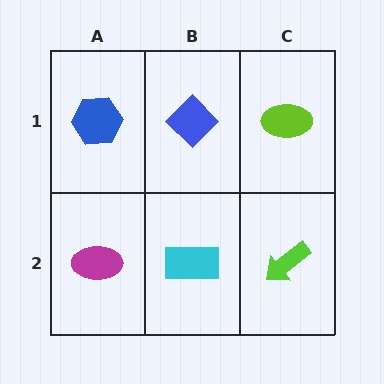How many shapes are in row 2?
3 shapes.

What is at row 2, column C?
A lime arrow.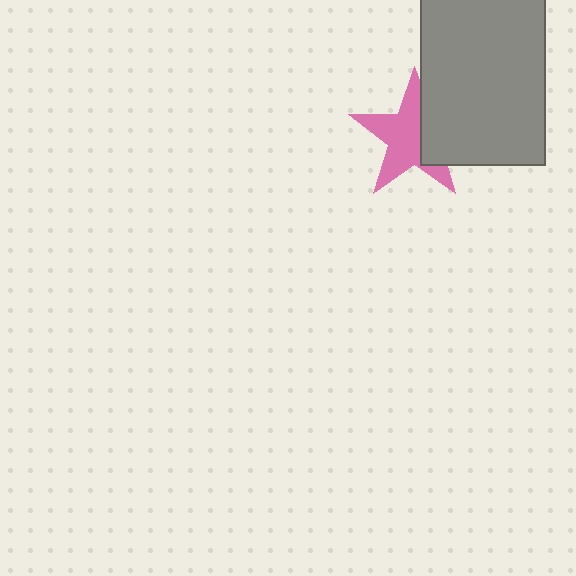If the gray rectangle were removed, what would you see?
You would see the complete pink star.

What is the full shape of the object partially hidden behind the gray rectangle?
The partially hidden object is a pink star.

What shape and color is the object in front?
The object in front is a gray rectangle.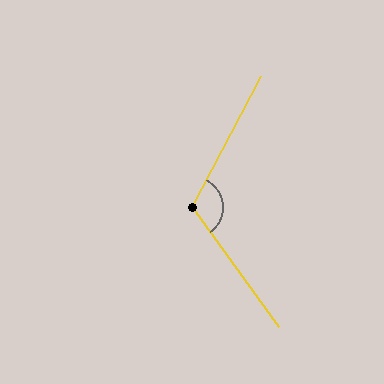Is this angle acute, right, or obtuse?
It is obtuse.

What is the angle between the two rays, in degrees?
Approximately 116 degrees.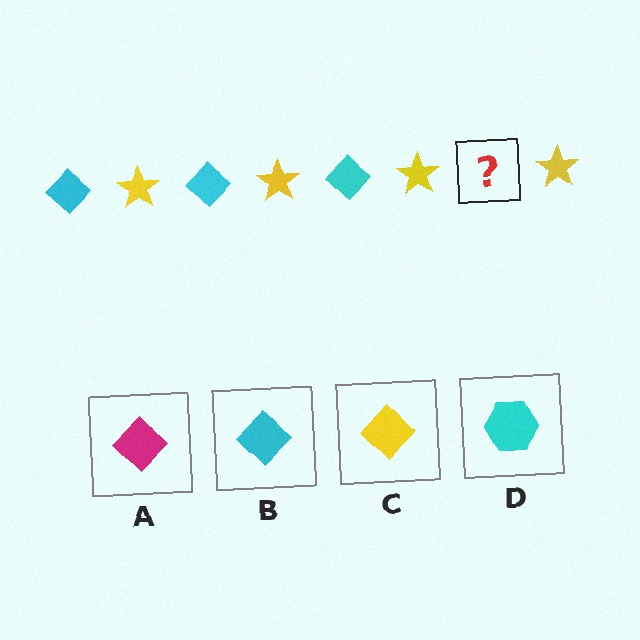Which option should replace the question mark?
Option B.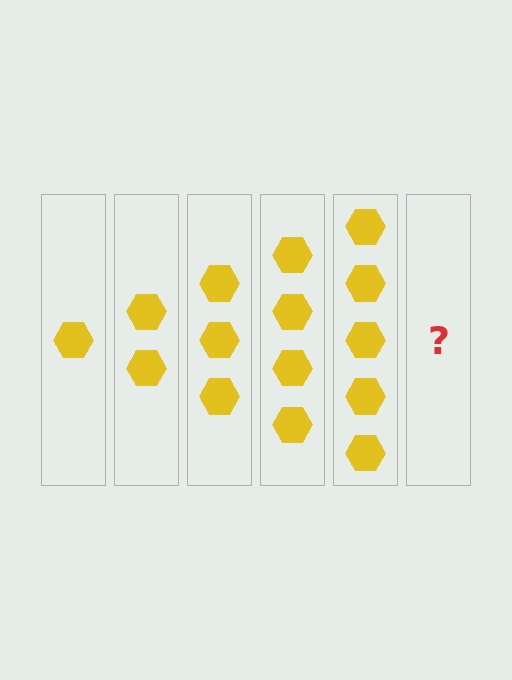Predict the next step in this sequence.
The next step is 6 hexagons.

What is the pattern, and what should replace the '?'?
The pattern is that each step adds one more hexagon. The '?' should be 6 hexagons.